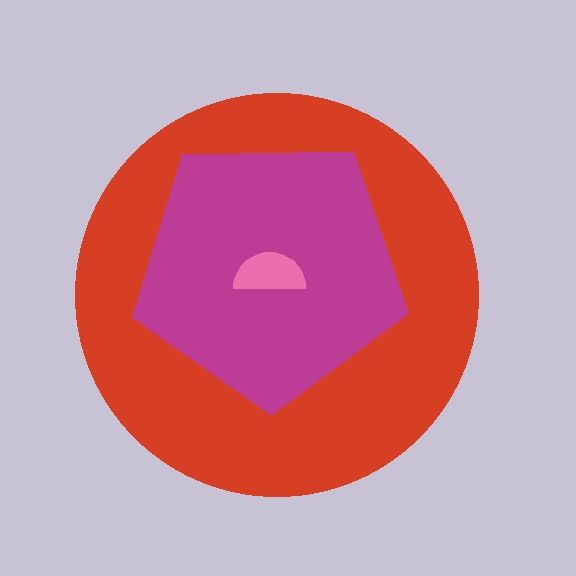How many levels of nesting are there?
3.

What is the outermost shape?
The red circle.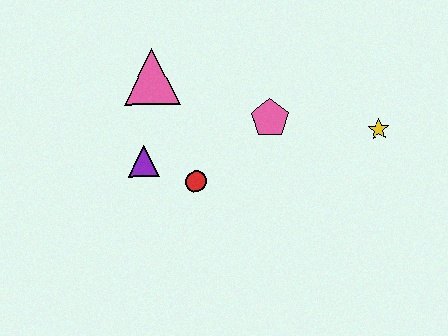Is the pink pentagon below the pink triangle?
Yes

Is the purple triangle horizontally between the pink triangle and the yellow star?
No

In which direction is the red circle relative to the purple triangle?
The red circle is to the right of the purple triangle.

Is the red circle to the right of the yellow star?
No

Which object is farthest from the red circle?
The yellow star is farthest from the red circle.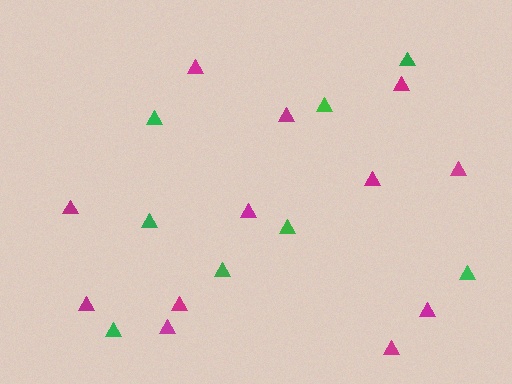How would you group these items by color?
There are 2 groups: one group of green triangles (8) and one group of magenta triangles (12).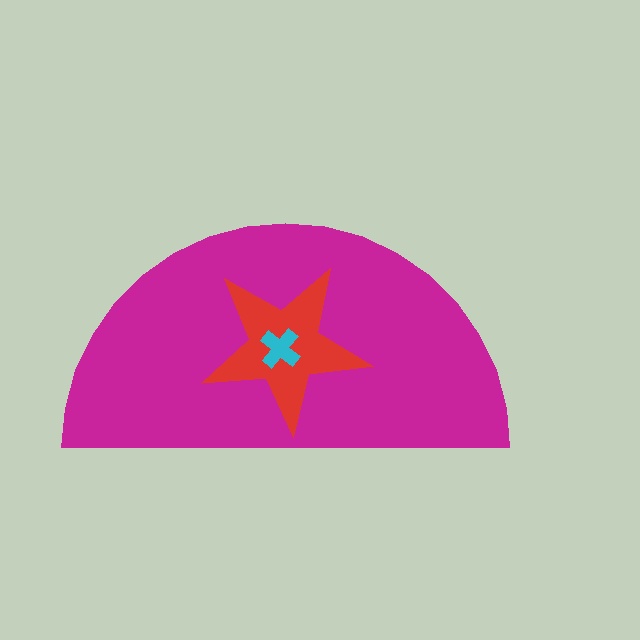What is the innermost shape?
The cyan cross.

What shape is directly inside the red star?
The cyan cross.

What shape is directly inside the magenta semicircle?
The red star.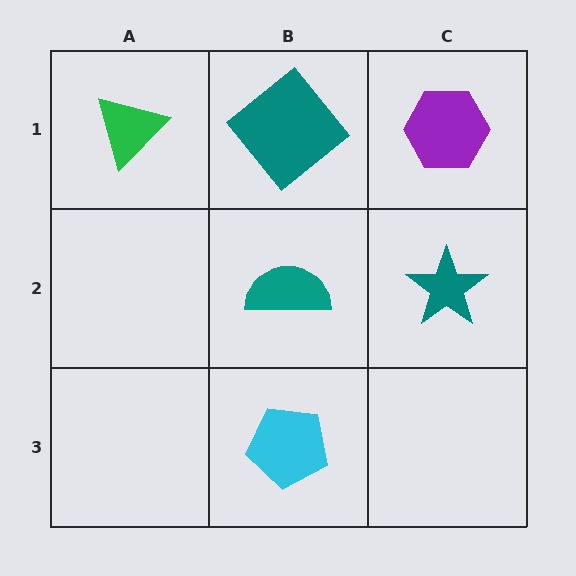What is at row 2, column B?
A teal semicircle.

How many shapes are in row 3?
1 shape.